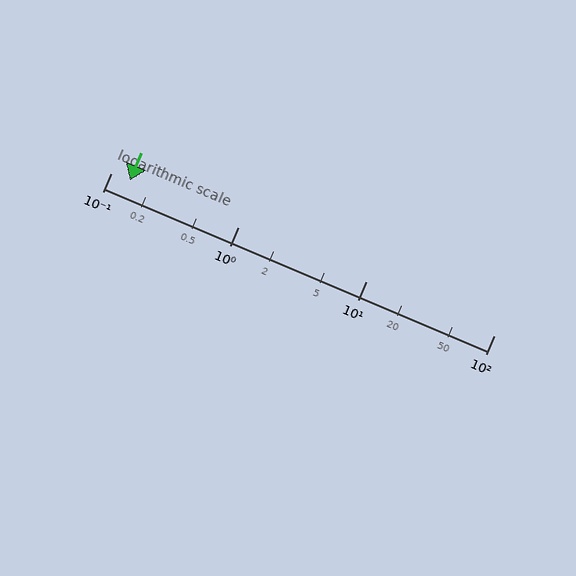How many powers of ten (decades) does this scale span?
The scale spans 3 decades, from 0.1 to 100.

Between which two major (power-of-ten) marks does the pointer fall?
The pointer is between 0.1 and 1.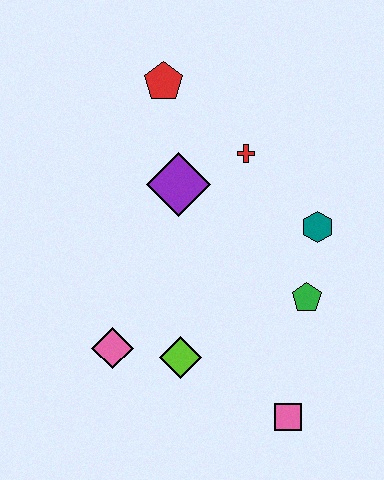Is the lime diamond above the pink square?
Yes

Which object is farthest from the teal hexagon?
The pink diamond is farthest from the teal hexagon.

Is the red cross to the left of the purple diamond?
No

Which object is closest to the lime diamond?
The pink diamond is closest to the lime diamond.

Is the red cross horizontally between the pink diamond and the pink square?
Yes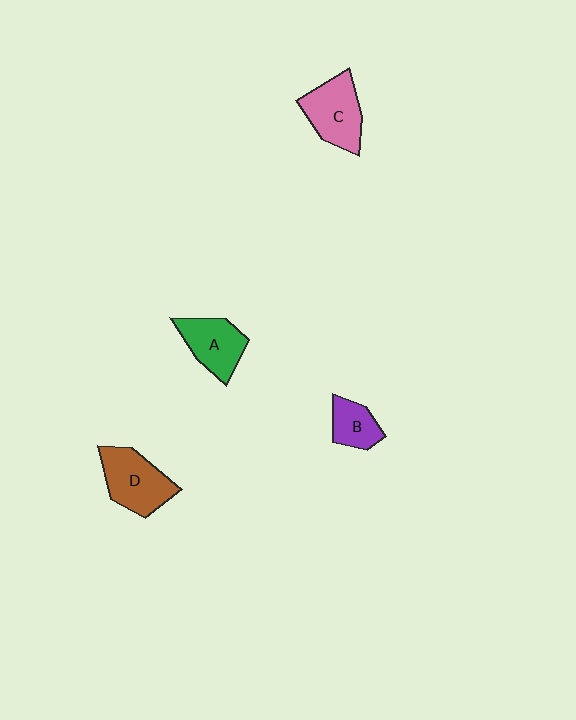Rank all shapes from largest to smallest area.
From largest to smallest: D (brown), C (pink), A (green), B (purple).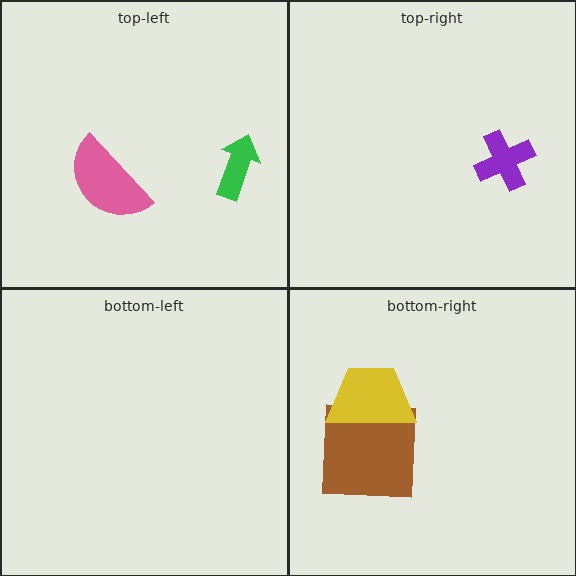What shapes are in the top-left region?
The pink semicircle, the green arrow.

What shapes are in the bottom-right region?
The brown square, the yellow trapezoid.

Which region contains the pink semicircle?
The top-left region.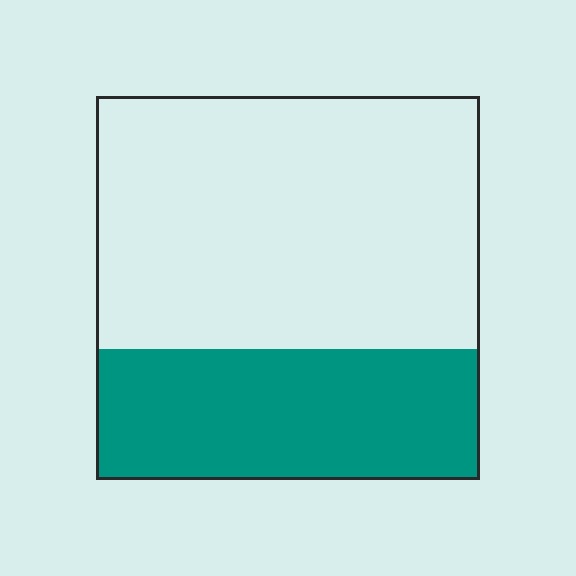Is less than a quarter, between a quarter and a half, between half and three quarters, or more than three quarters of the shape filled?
Between a quarter and a half.